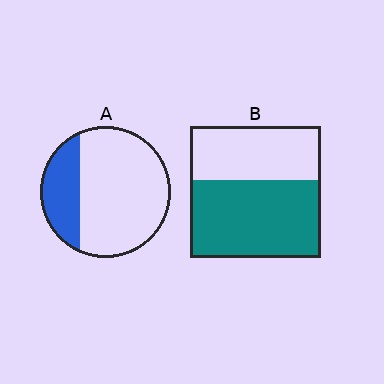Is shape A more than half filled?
No.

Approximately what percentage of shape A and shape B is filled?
A is approximately 25% and B is approximately 60%.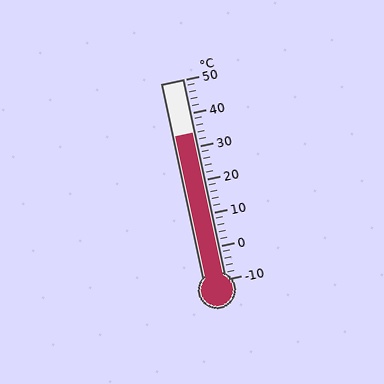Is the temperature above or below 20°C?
The temperature is above 20°C.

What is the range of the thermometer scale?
The thermometer scale ranges from -10°C to 50°C.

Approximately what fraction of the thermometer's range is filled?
The thermometer is filled to approximately 75% of its range.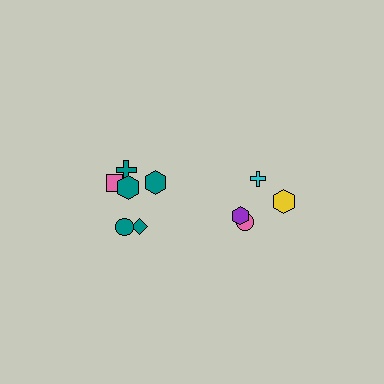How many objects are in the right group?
There are 4 objects.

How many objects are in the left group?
There are 6 objects.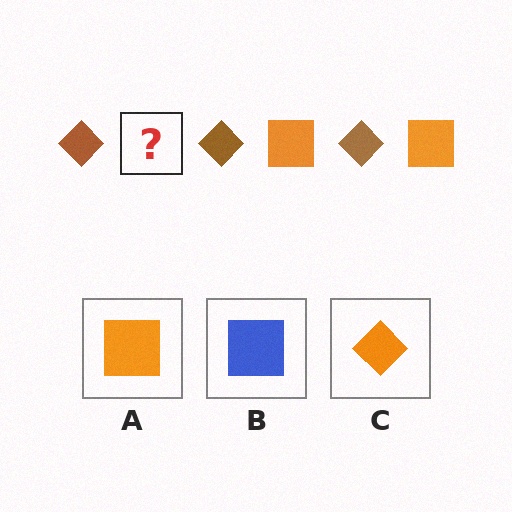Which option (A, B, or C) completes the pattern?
A.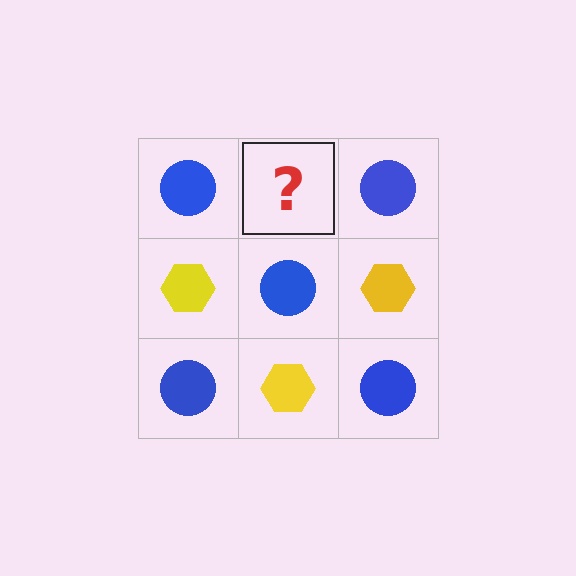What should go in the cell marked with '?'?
The missing cell should contain a yellow hexagon.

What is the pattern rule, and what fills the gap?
The rule is that it alternates blue circle and yellow hexagon in a checkerboard pattern. The gap should be filled with a yellow hexagon.